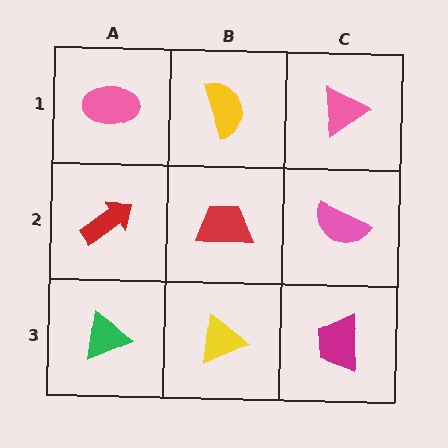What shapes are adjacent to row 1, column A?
A red arrow (row 2, column A), a yellow semicircle (row 1, column B).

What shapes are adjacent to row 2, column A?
A pink ellipse (row 1, column A), a green triangle (row 3, column A), a red trapezoid (row 2, column B).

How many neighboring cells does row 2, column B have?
4.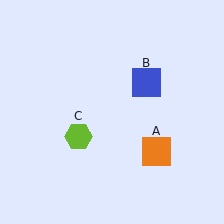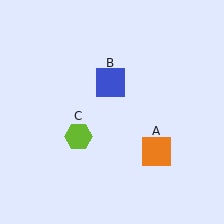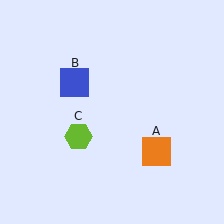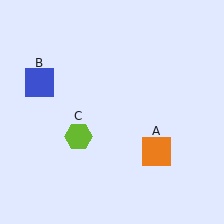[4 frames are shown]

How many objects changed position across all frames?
1 object changed position: blue square (object B).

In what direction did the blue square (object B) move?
The blue square (object B) moved left.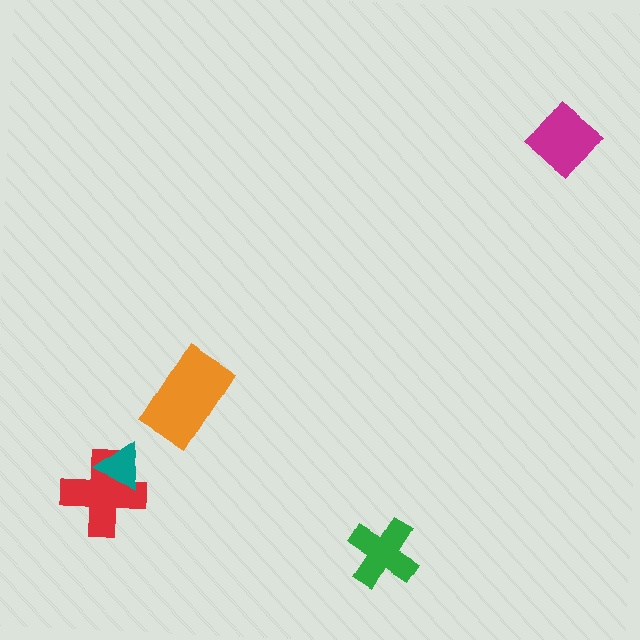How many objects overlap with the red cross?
1 object overlaps with the red cross.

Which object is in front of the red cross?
The teal triangle is in front of the red cross.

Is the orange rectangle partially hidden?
No, no other shape covers it.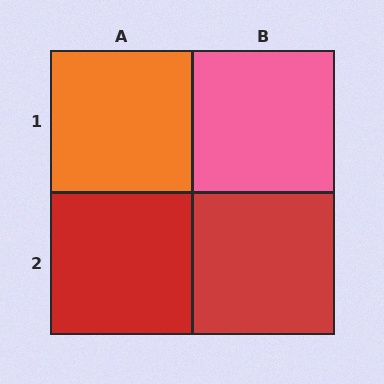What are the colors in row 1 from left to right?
Orange, pink.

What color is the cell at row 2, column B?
Red.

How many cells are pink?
1 cell is pink.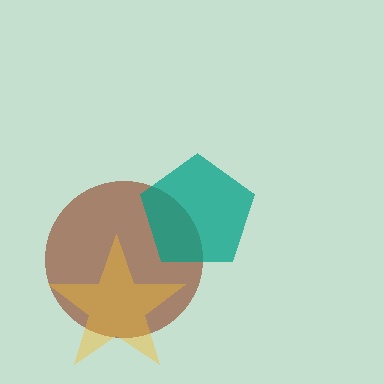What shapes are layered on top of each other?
The layered shapes are: a brown circle, a yellow star, a teal pentagon.